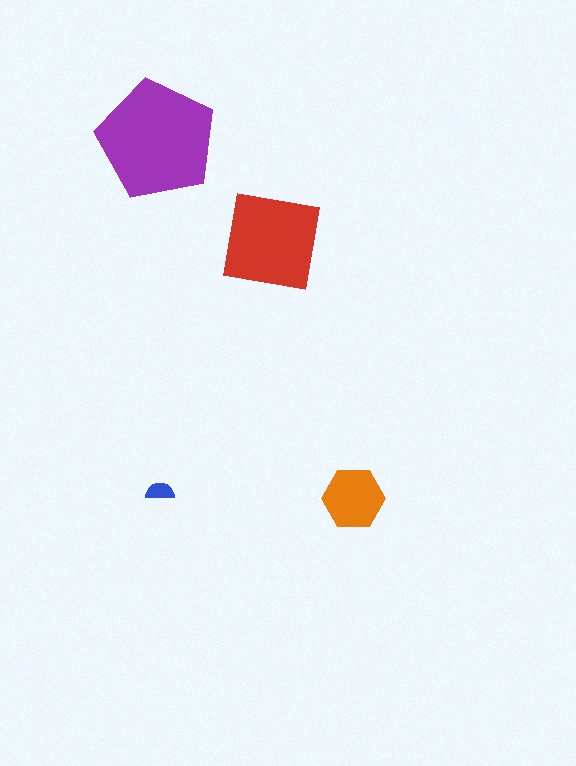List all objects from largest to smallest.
The purple pentagon, the red square, the orange hexagon, the blue semicircle.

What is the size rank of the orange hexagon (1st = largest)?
3rd.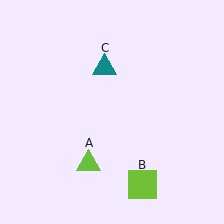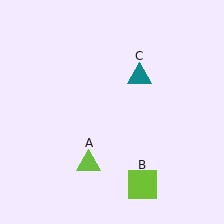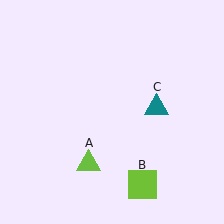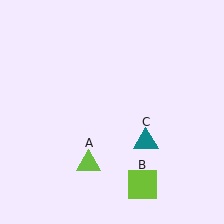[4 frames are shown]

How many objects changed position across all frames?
1 object changed position: teal triangle (object C).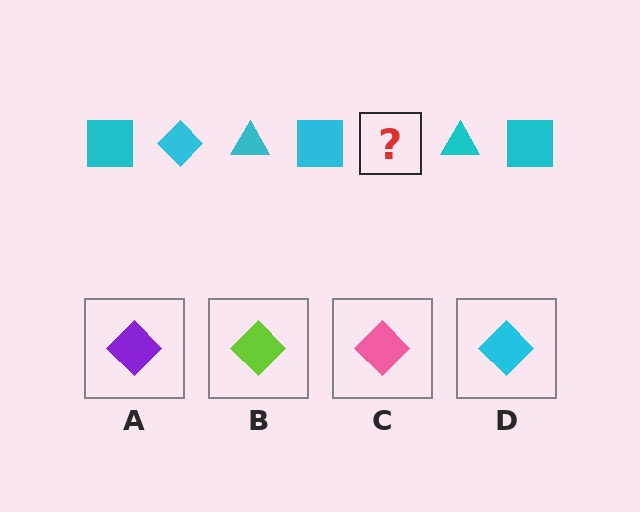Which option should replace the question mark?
Option D.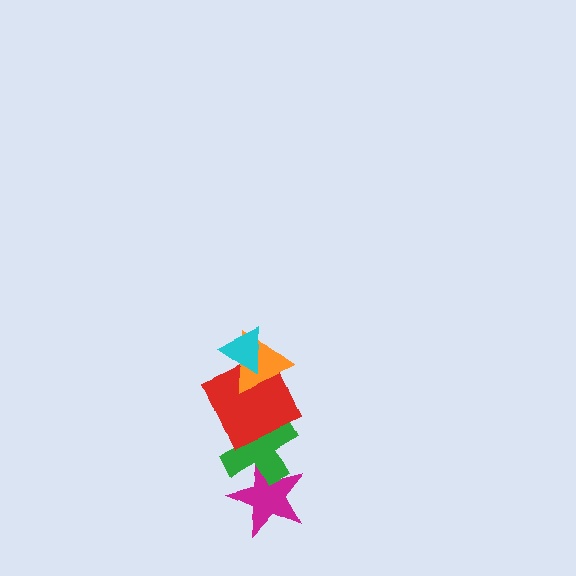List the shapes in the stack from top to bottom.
From top to bottom: the cyan triangle, the orange triangle, the red square, the green cross, the magenta star.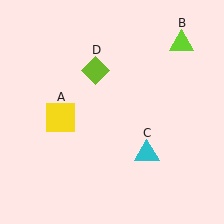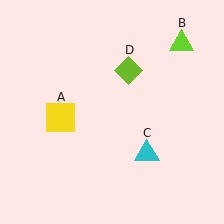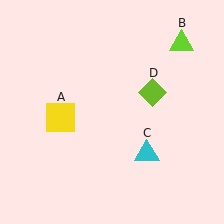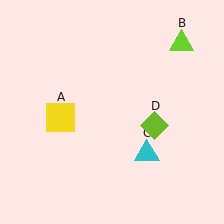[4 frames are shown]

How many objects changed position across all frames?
1 object changed position: lime diamond (object D).